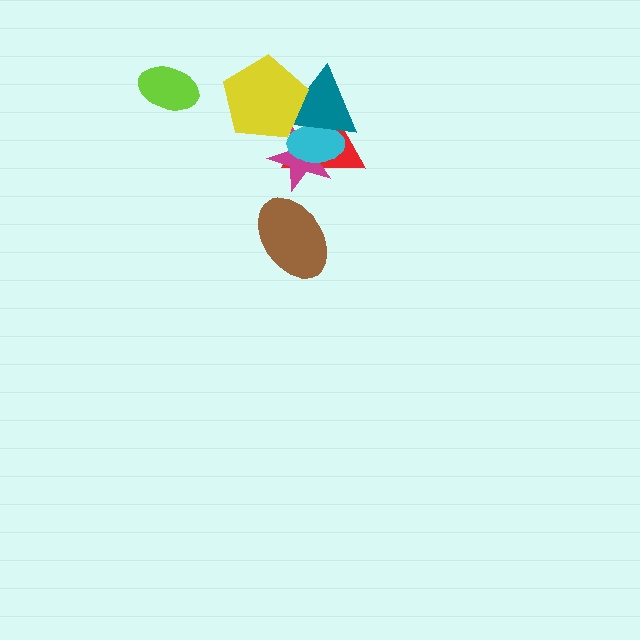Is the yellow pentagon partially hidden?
No, no other shape covers it.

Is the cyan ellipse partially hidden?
Yes, it is partially covered by another shape.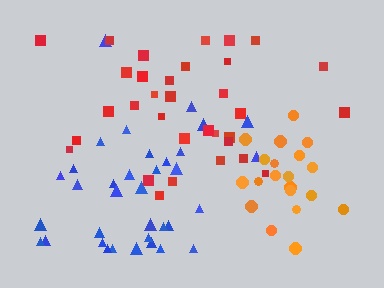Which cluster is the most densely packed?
Orange.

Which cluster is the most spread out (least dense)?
Red.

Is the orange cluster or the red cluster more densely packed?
Orange.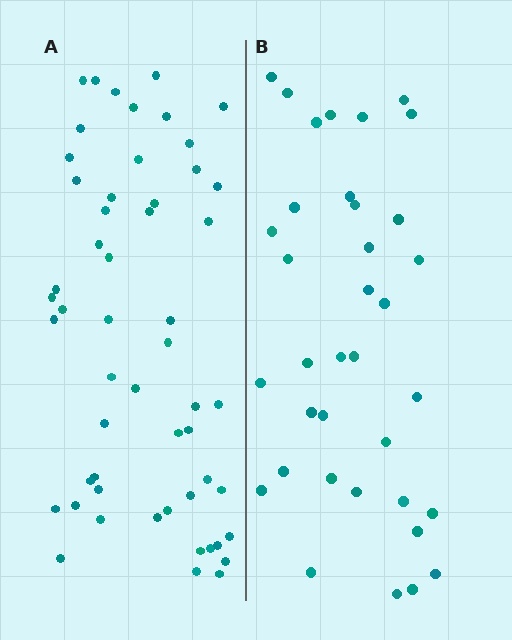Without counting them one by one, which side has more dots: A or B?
Region A (the left region) has more dots.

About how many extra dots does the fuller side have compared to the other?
Region A has approximately 20 more dots than region B.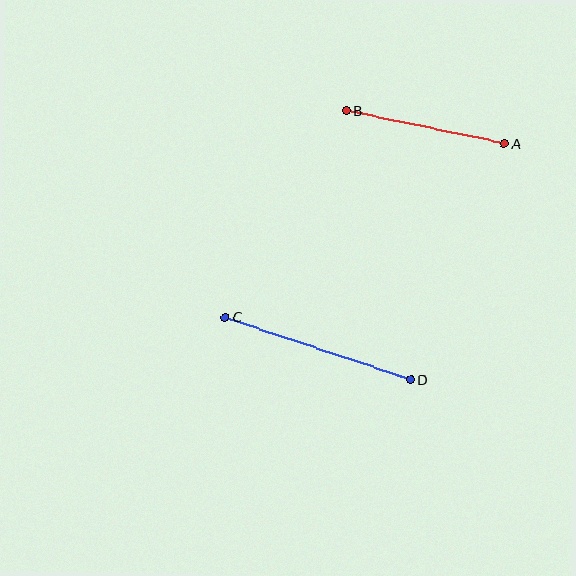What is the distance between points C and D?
The distance is approximately 196 pixels.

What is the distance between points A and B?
The distance is approximately 161 pixels.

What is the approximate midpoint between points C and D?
The midpoint is at approximately (318, 348) pixels.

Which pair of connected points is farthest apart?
Points C and D are farthest apart.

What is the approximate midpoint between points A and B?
The midpoint is at approximately (425, 127) pixels.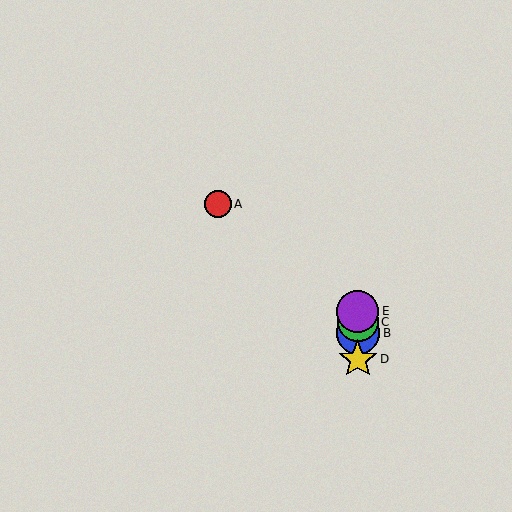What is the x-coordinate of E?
Object E is at x≈358.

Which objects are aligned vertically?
Objects B, C, D, E are aligned vertically.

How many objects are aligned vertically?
4 objects (B, C, D, E) are aligned vertically.